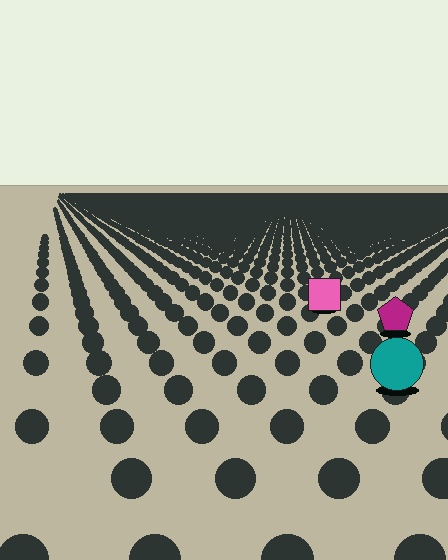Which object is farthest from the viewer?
The pink square is farthest from the viewer. It appears smaller and the ground texture around it is denser.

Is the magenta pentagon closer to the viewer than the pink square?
Yes. The magenta pentagon is closer — you can tell from the texture gradient: the ground texture is coarser near it.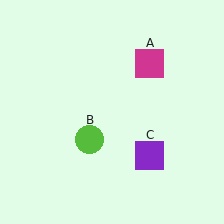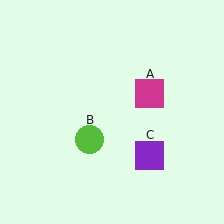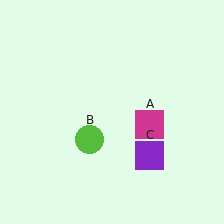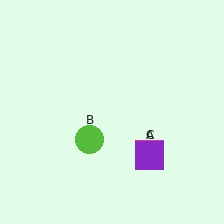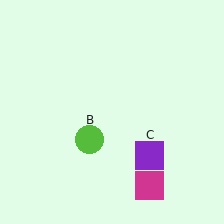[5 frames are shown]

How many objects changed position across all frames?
1 object changed position: magenta square (object A).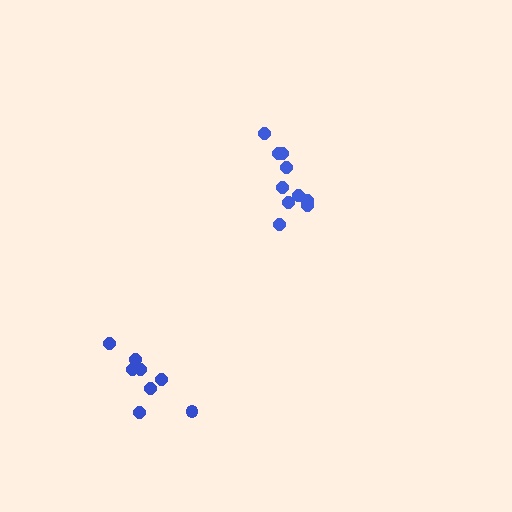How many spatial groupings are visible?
There are 2 spatial groupings.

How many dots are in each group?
Group 1: 10 dots, Group 2: 8 dots (18 total).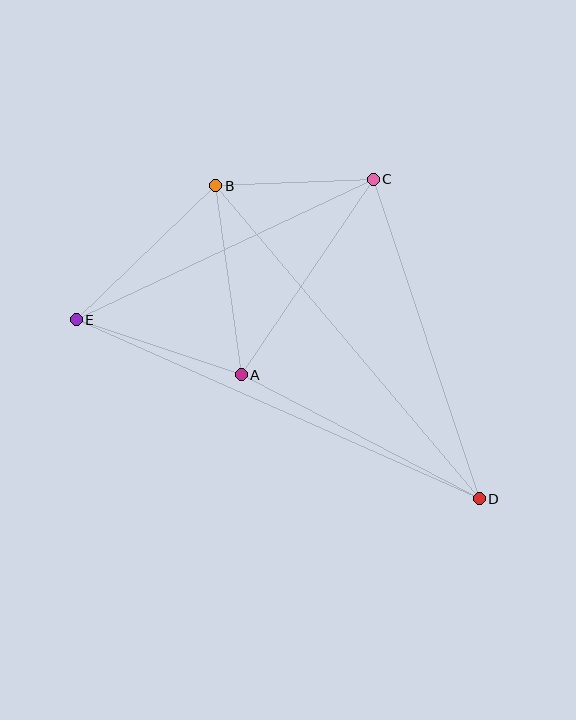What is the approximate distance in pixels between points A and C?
The distance between A and C is approximately 236 pixels.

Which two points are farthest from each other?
Points D and E are farthest from each other.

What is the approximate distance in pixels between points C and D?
The distance between C and D is approximately 337 pixels.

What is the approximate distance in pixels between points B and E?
The distance between B and E is approximately 193 pixels.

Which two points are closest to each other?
Points B and C are closest to each other.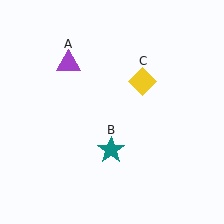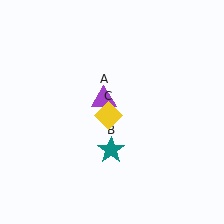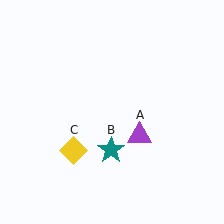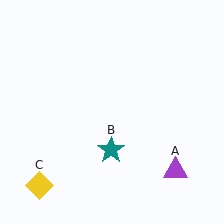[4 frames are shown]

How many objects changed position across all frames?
2 objects changed position: purple triangle (object A), yellow diamond (object C).